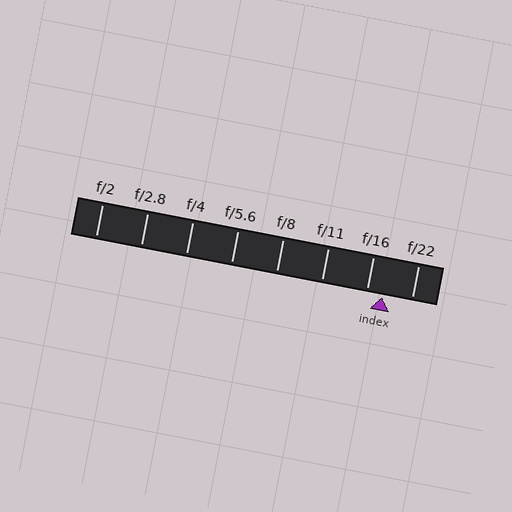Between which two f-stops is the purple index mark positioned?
The index mark is between f/16 and f/22.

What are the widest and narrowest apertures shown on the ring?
The widest aperture shown is f/2 and the narrowest is f/22.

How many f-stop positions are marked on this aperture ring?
There are 8 f-stop positions marked.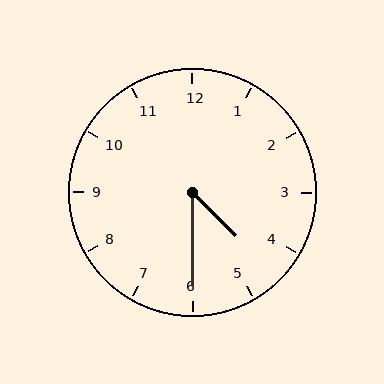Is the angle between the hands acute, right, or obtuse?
It is acute.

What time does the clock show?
4:30.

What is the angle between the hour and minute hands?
Approximately 45 degrees.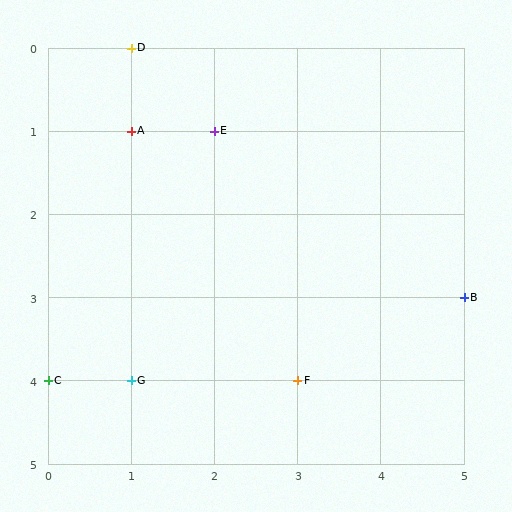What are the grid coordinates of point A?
Point A is at grid coordinates (1, 1).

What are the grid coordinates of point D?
Point D is at grid coordinates (1, 0).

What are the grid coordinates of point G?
Point G is at grid coordinates (1, 4).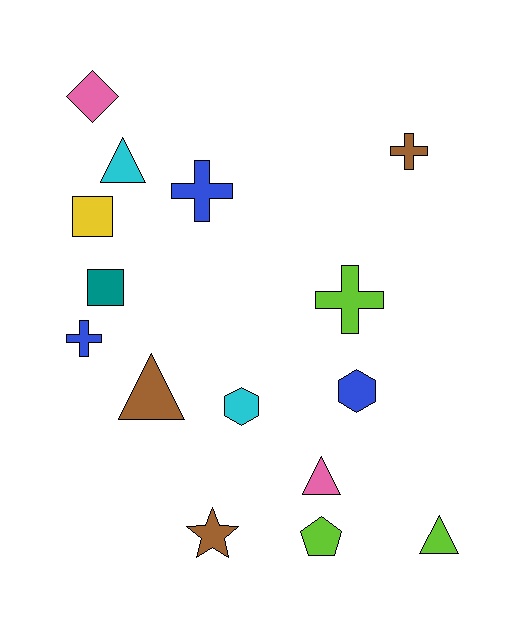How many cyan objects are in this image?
There are 2 cyan objects.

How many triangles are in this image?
There are 4 triangles.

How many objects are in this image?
There are 15 objects.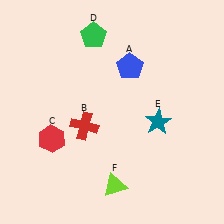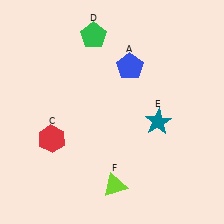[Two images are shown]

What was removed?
The red cross (B) was removed in Image 2.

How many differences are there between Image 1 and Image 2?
There is 1 difference between the two images.